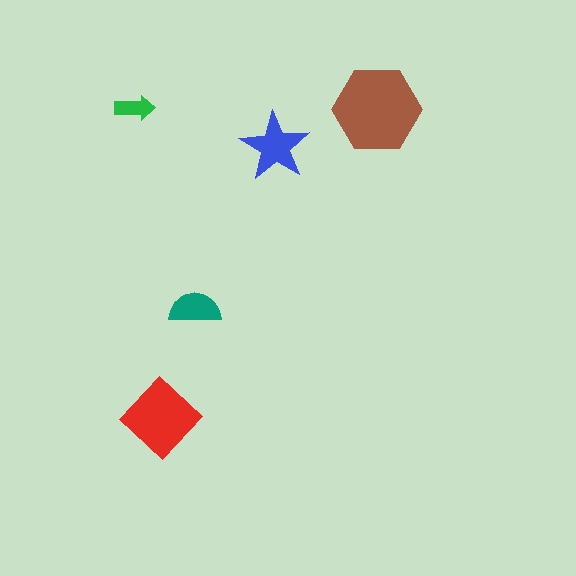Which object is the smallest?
The green arrow.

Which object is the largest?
The brown hexagon.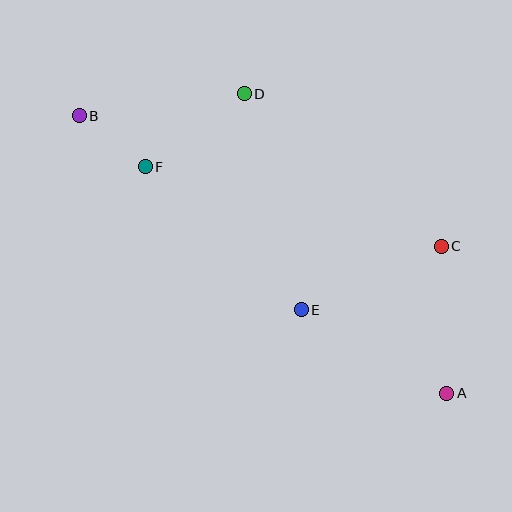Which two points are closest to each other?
Points B and F are closest to each other.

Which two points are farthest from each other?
Points A and B are farthest from each other.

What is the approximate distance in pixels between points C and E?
The distance between C and E is approximately 154 pixels.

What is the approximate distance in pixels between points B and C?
The distance between B and C is approximately 385 pixels.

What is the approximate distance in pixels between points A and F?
The distance between A and F is approximately 377 pixels.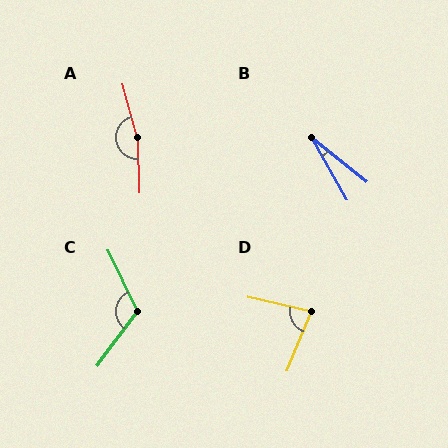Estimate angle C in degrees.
Approximately 118 degrees.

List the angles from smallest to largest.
B (22°), D (81°), C (118°), A (167°).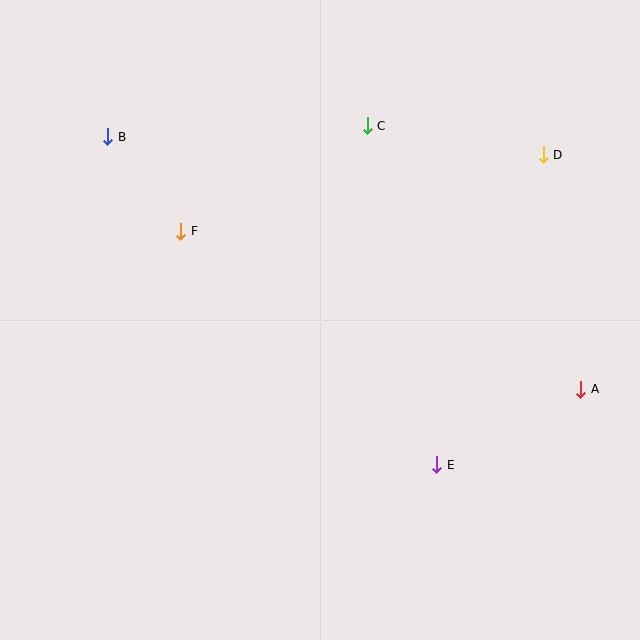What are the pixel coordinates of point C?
Point C is at (367, 126).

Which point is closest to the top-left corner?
Point B is closest to the top-left corner.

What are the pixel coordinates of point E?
Point E is at (437, 465).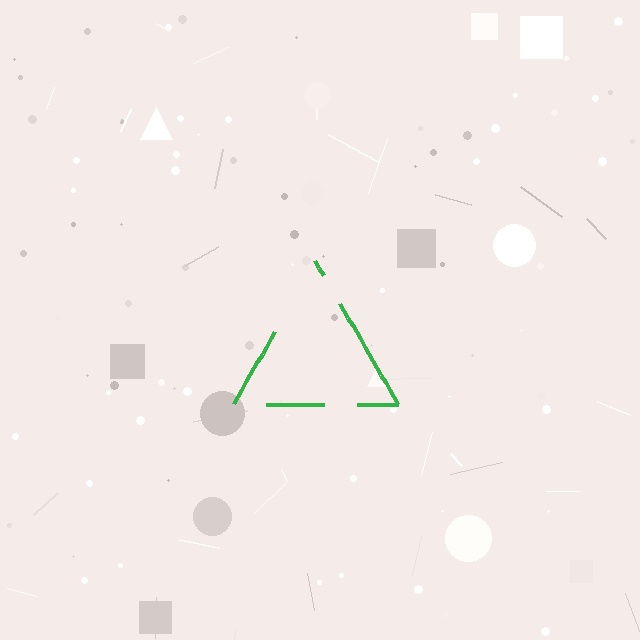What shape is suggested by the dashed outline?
The dashed outline suggests a triangle.